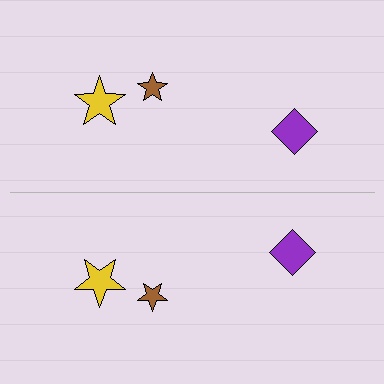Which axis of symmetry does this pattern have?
The pattern has a horizontal axis of symmetry running through the center of the image.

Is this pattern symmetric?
Yes, this pattern has bilateral (reflection) symmetry.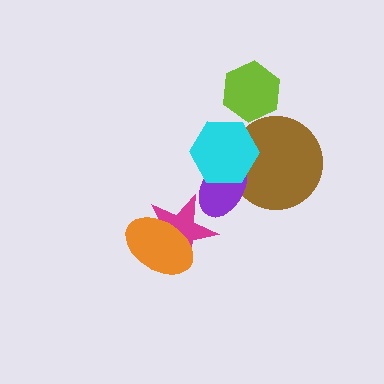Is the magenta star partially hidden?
Yes, it is partially covered by another shape.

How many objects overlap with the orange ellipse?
1 object overlaps with the orange ellipse.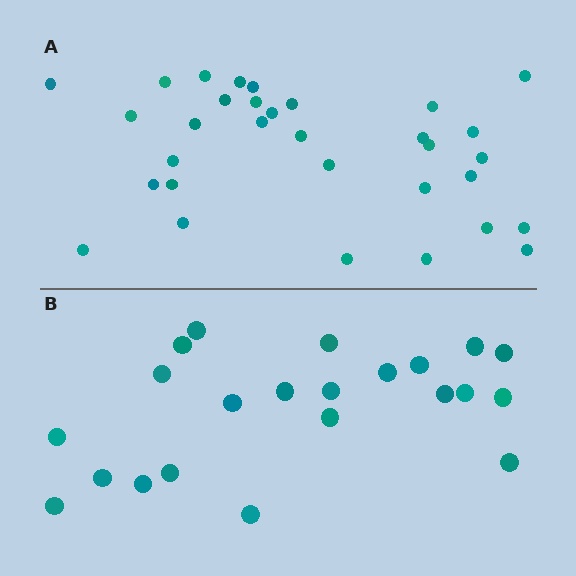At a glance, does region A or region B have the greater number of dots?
Region A (the top region) has more dots.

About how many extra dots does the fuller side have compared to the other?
Region A has roughly 10 or so more dots than region B.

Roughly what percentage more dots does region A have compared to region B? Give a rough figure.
About 45% more.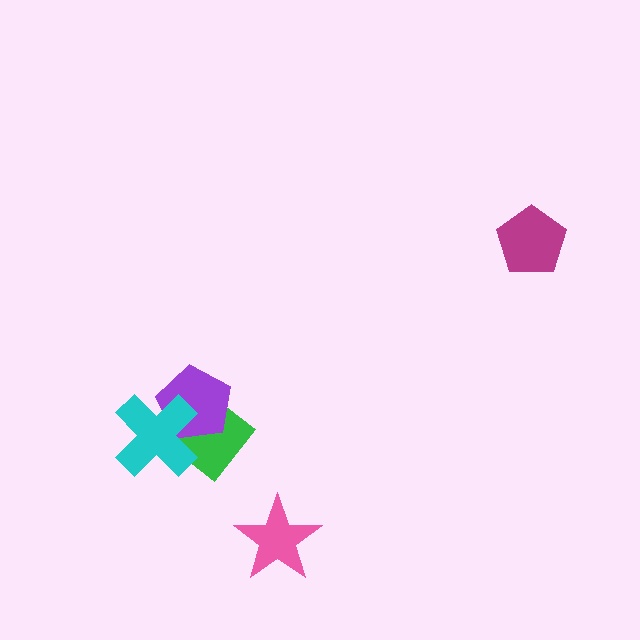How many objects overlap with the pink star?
0 objects overlap with the pink star.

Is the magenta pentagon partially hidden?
No, no other shape covers it.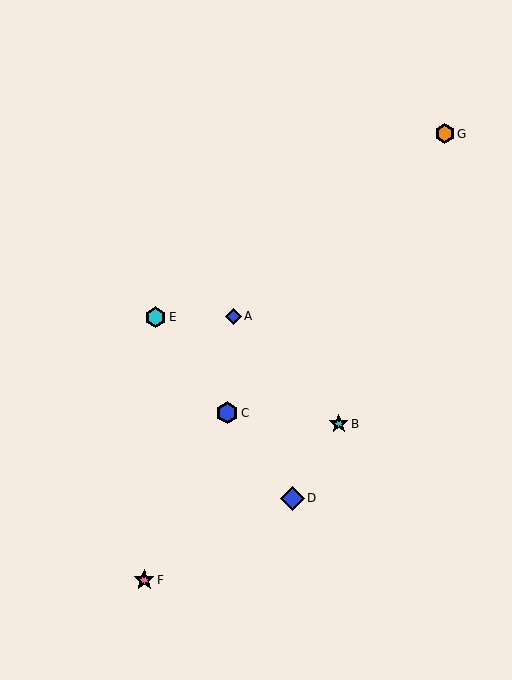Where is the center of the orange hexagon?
The center of the orange hexagon is at (445, 134).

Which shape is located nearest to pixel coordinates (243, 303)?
The blue diamond (labeled A) at (233, 316) is nearest to that location.